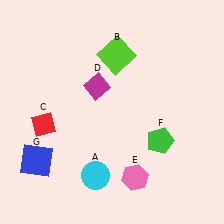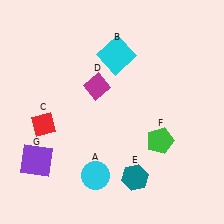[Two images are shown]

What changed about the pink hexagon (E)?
In Image 1, E is pink. In Image 2, it changed to teal.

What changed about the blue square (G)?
In Image 1, G is blue. In Image 2, it changed to purple.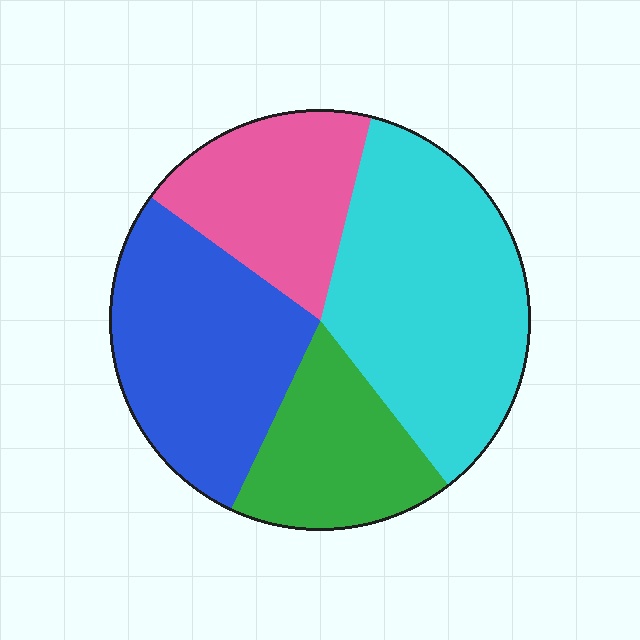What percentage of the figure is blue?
Blue takes up about one quarter (1/4) of the figure.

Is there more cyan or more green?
Cyan.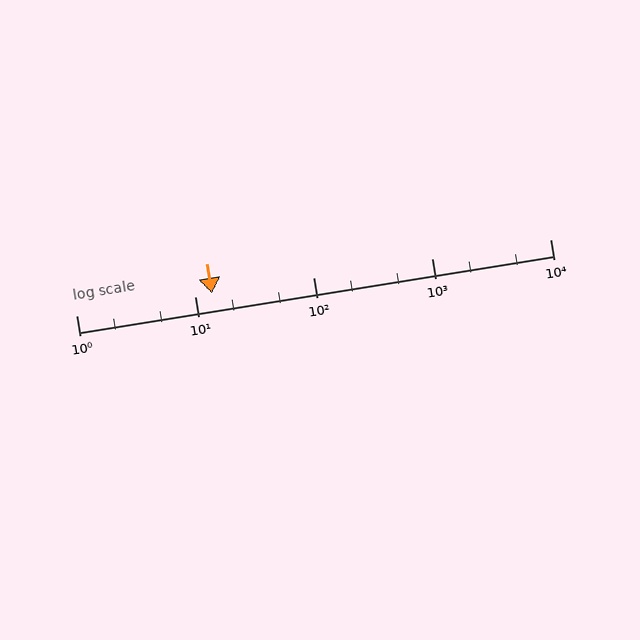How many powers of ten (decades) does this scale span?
The scale spans 4 decades, from 1 to 10000.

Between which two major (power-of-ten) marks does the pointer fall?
The pointer is between 10 and 100.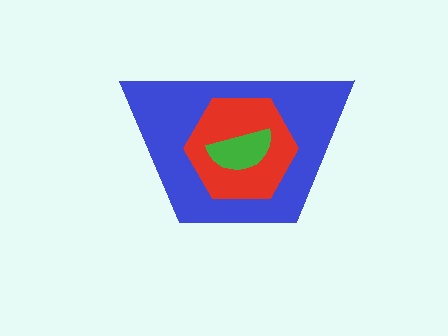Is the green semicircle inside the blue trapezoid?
Yes.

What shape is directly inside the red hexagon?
The green semicircle.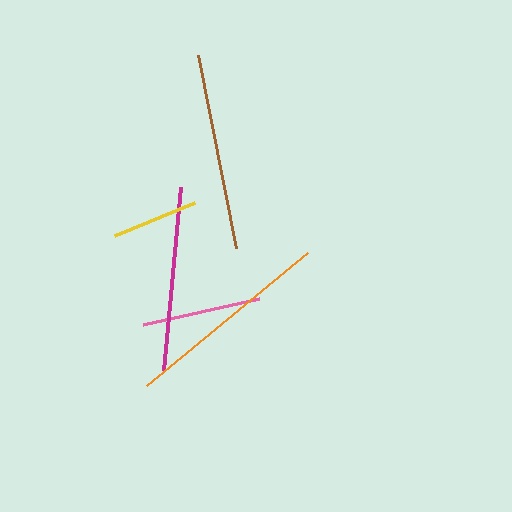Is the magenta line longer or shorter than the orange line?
The orange line is longer than the magenta line.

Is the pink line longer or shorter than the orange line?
The orange line is longer than the pink line.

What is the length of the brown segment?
The brown segment is approximately 196 pixels long.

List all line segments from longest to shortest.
From longest to shortest: orange, brown, magenta, pink, yellow.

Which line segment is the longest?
The orange line is the longest at approximately 209 pixels.